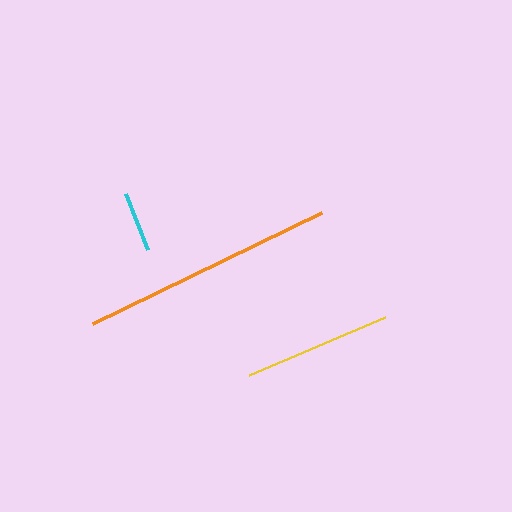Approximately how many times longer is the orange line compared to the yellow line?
The orange line is approximately 1.7 times the length of the yellow line.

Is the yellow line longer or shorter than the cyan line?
The yellow line is longer than the cyan line.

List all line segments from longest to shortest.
From longest to shortest: orange, yellow, cyan.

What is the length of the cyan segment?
The cyan segment is approximately 60 pixels long.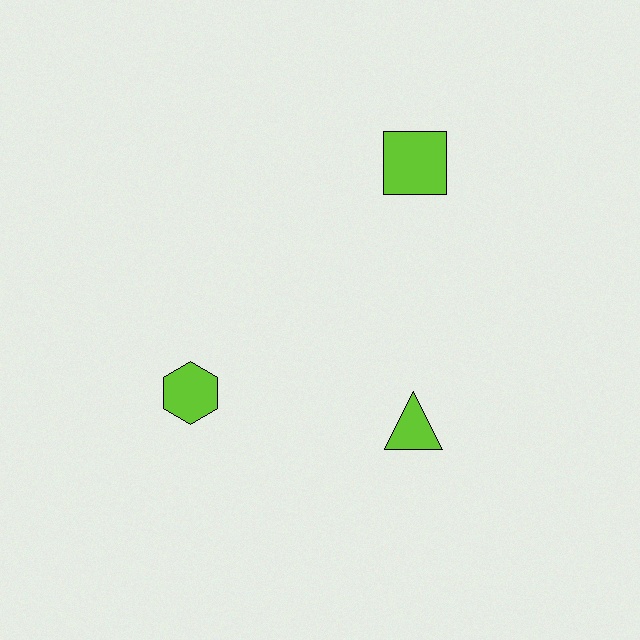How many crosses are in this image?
There are no crosses.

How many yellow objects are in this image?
There are no yellow objects.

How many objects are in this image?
There are 3 objects.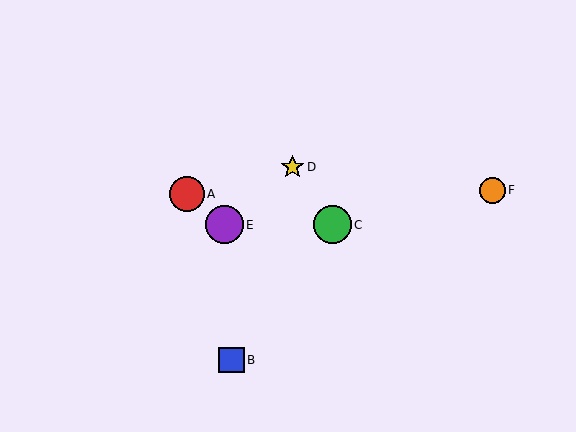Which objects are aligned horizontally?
Objects C, E are aligned horizontally.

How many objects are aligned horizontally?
2 objects (C, E) are aligned horizontally.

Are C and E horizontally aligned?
Yes, both are at y≈225.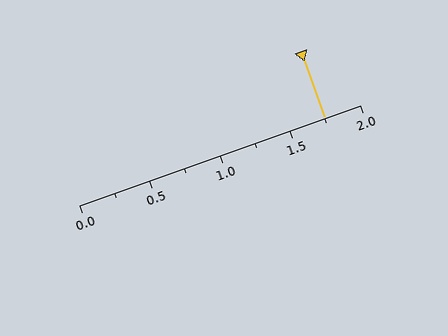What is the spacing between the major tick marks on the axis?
The major ticks are spaced 0.5 apart.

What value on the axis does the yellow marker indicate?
The marker indicates approximately 1.75.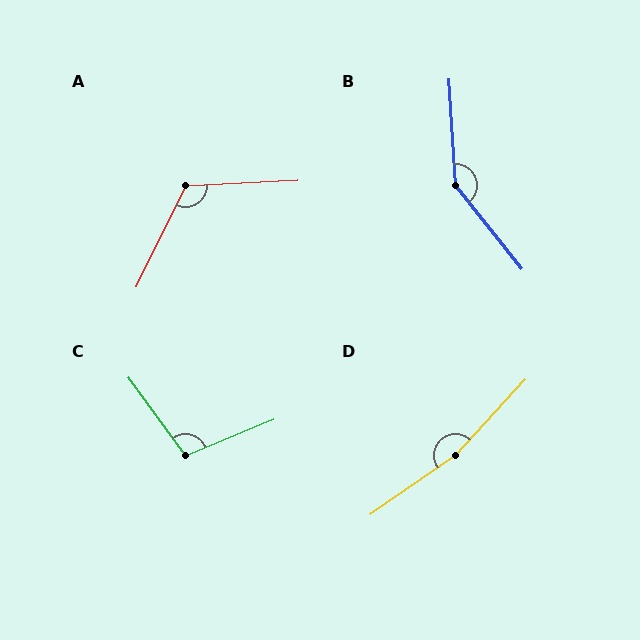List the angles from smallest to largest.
C (104°), A (119°), B (145°), D (168°).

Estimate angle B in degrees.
Approximately 145 degrees.